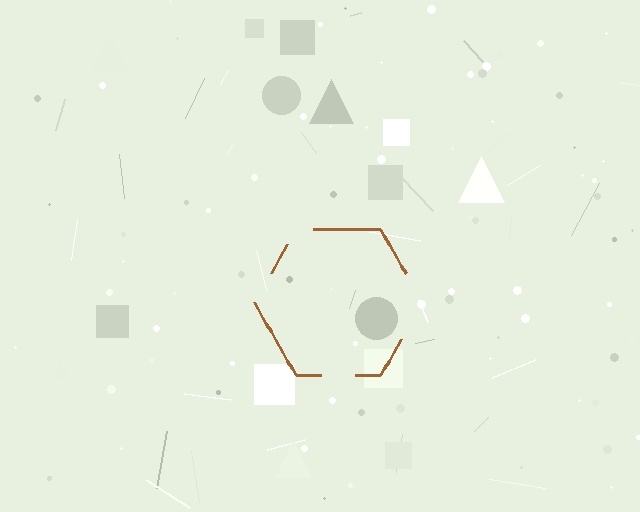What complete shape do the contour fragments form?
The contour fragments form a hexagon.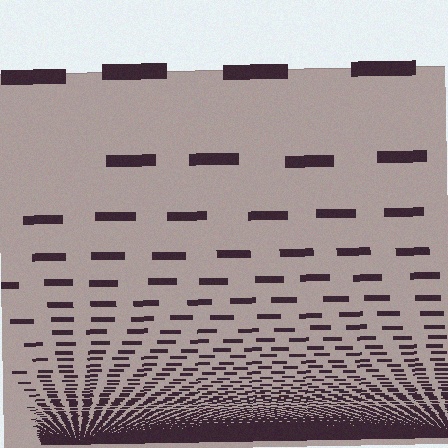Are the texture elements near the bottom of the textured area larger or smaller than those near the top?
Smaller. The gradient is inverted — elements near the bottom are smaller and denser.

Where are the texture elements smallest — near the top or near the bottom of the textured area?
Near the bottom.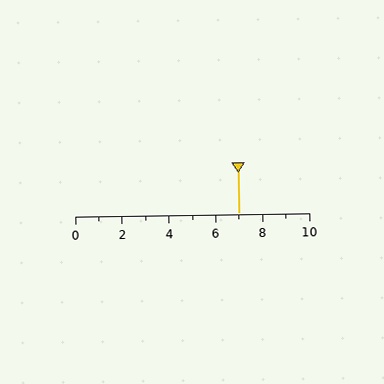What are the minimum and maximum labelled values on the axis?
The axis runs from 0 to 10.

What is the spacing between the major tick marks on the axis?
The major ticks are spaced 2 apart.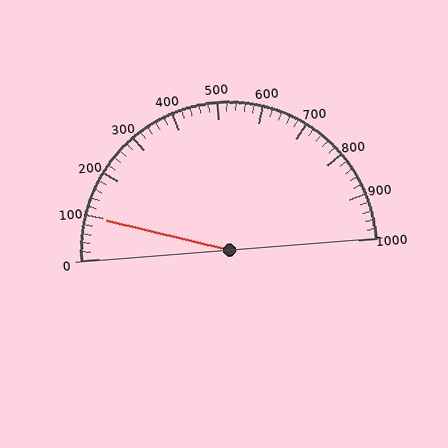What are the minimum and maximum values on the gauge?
The gauge ranges from 0 to 1000.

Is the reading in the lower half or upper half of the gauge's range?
The reading is in the lower half of the range (0 to 1000).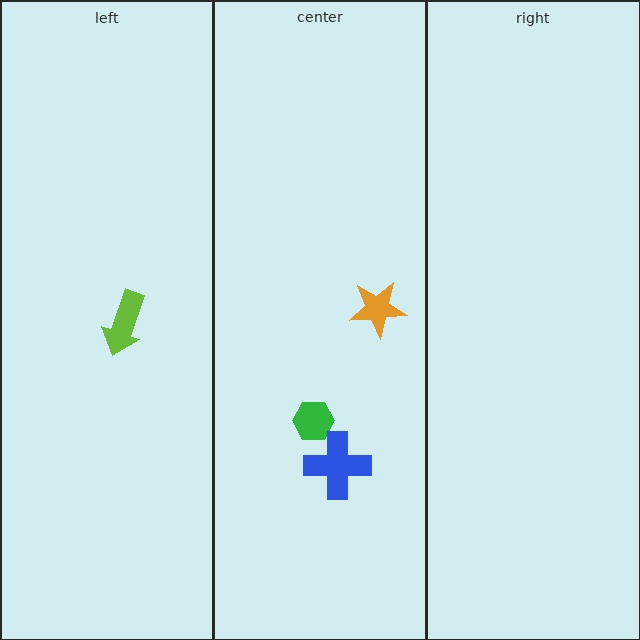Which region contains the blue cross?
The center region.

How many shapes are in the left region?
1.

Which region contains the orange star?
The center region.